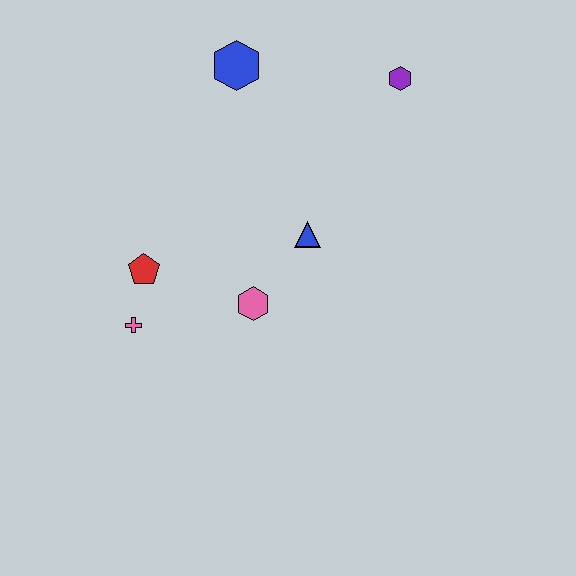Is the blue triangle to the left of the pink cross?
No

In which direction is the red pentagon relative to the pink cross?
The red pentagon is above the pink cross.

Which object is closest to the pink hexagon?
The blue triangle is closest to the pink hexagon.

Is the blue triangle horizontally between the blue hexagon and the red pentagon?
No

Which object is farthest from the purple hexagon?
The pink cross is farthest from the purple hexagon.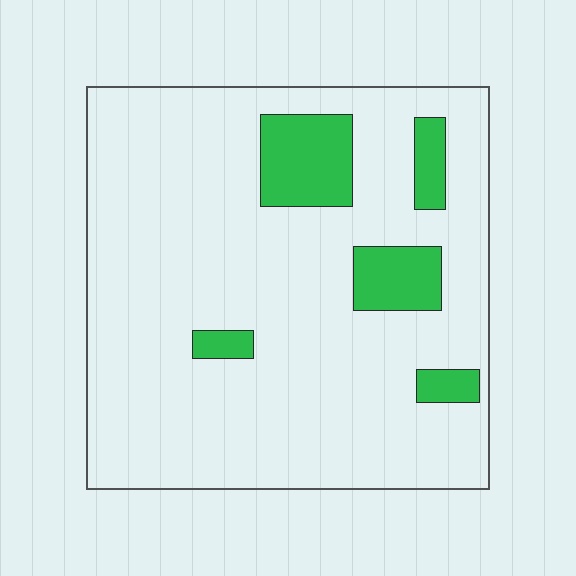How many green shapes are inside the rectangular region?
5.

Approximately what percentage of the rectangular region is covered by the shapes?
Approximately 15%.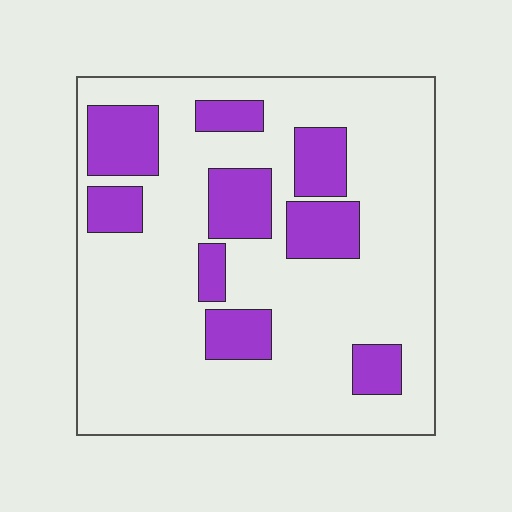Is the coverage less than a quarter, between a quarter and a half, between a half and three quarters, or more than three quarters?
Less than a quarter.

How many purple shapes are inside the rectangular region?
9.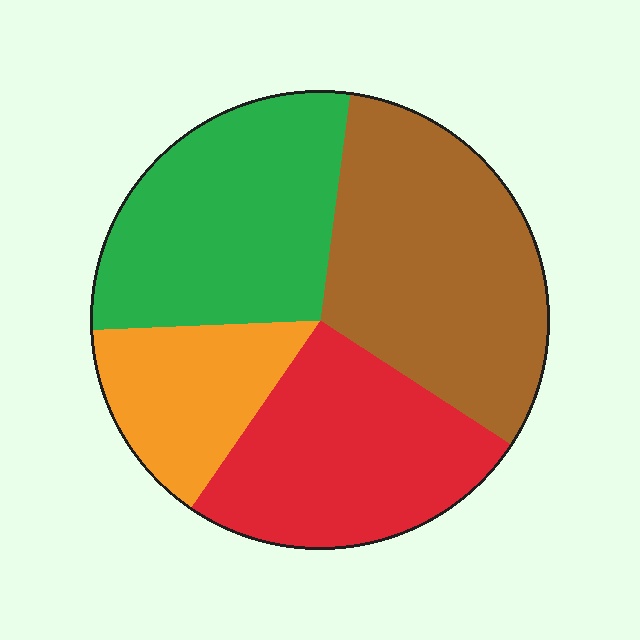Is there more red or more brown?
Brown.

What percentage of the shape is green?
Green covers roughly 30% of the shape.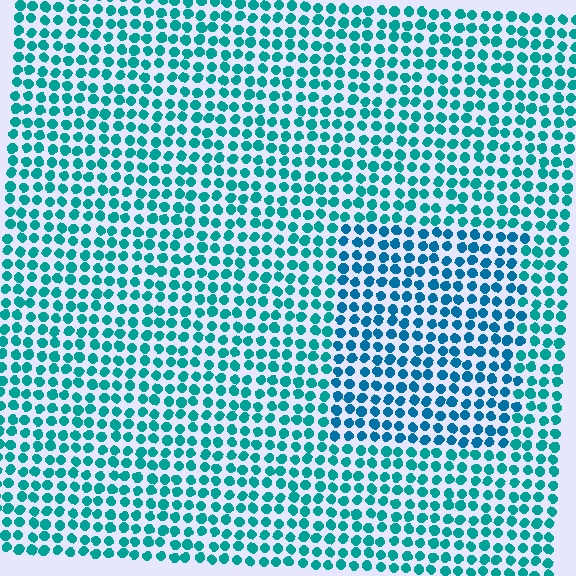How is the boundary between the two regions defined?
The boundary is defined purely by a slight shift in hue (about 23 degrees). Spacing, size, and orientation are identical on both sides.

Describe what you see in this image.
The image is filled with small teal elements in a uniform arrangement. A rectangle-shaped region is visible where the elements are tinted to a slightly different hue, forming a subtle color boundary.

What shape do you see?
I see a rectangle.